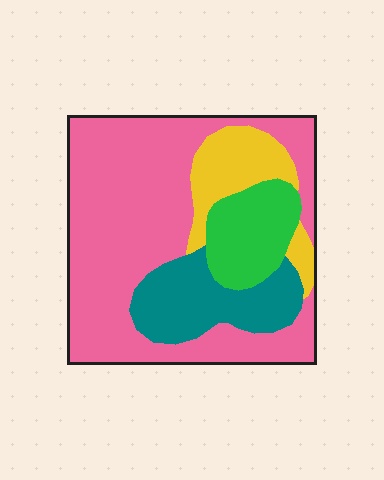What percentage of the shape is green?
Green covers 13% of the shape.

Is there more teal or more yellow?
Teal.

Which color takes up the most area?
Pink, at roughly 60%.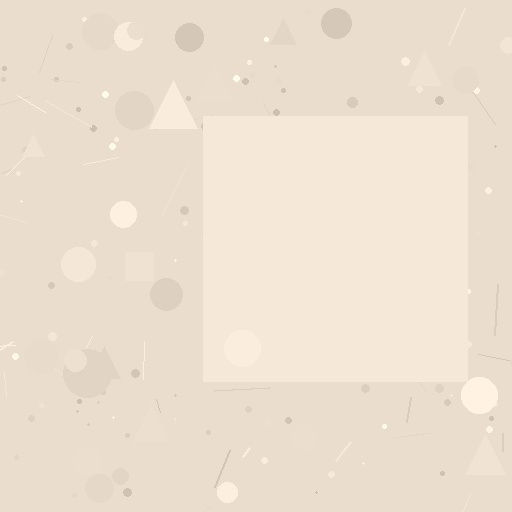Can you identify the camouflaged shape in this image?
The camouflaged shape is a square.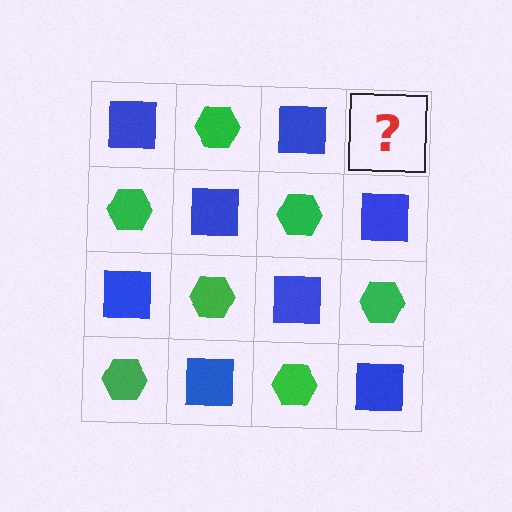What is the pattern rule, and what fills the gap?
The rule is that it alternates blue square and green hexagon in a checkerboard pattern. The gap should be filled with a green hexagon.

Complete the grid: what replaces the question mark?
The question mark should be replaced with a green hexagon.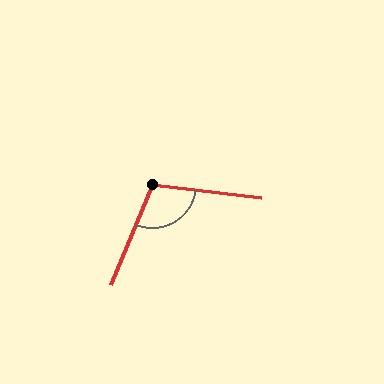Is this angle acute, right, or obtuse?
It is obtuse.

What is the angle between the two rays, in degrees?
Approximately 106 degrees.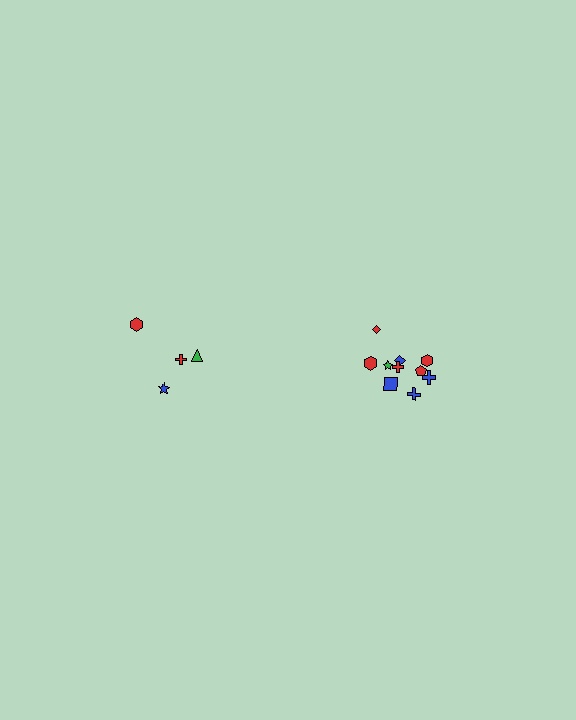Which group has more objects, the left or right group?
The right group.